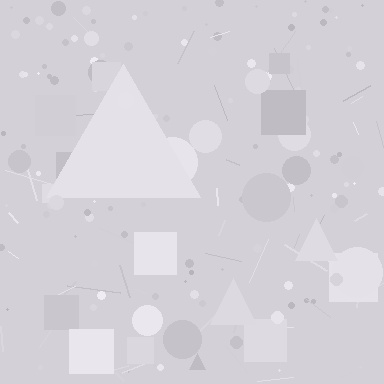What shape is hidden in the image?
A triangle is hidden in the image.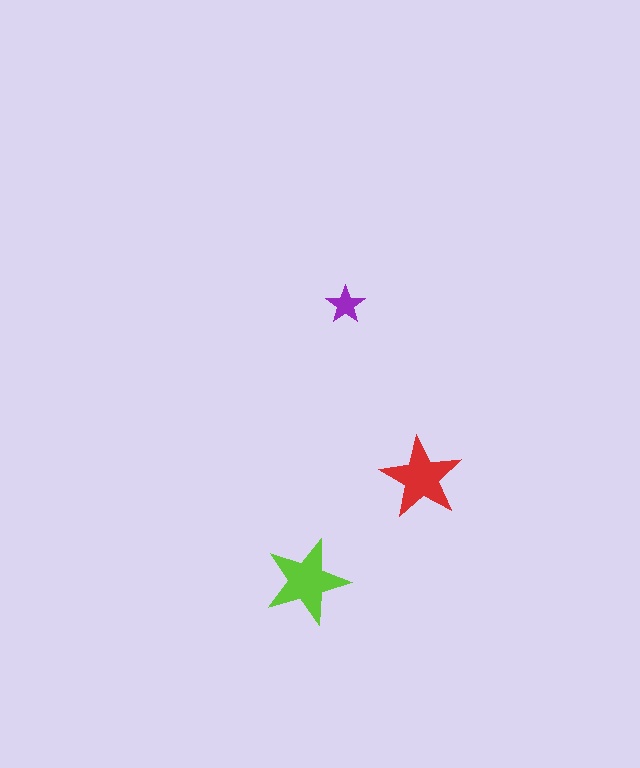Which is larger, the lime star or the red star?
The lime one.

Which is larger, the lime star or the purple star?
The lime one.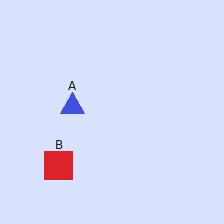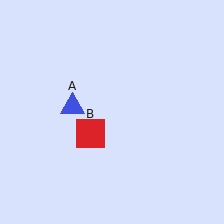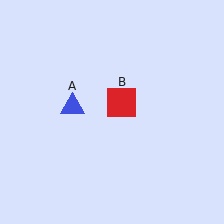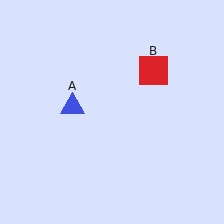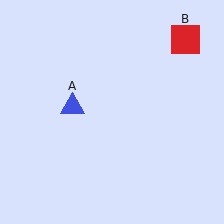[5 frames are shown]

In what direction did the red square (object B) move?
The red square (object B) moved up and to the right.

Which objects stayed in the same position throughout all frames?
Blue triangle (object A) remained stationary.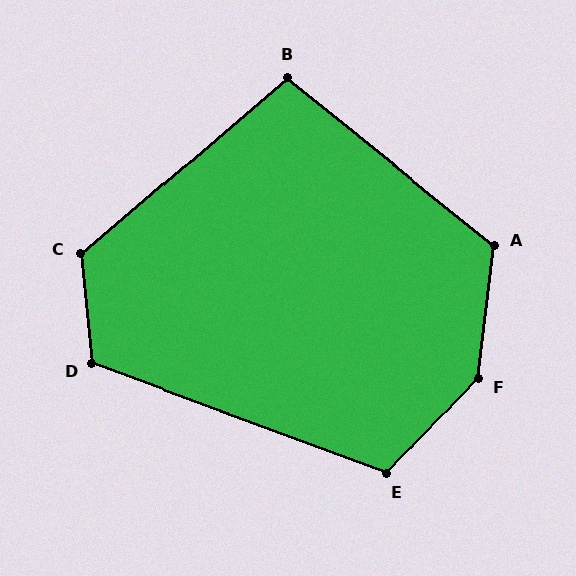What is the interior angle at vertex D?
Approximately 116 degrees (obtuse).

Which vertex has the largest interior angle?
F, at approximately 143 degrees.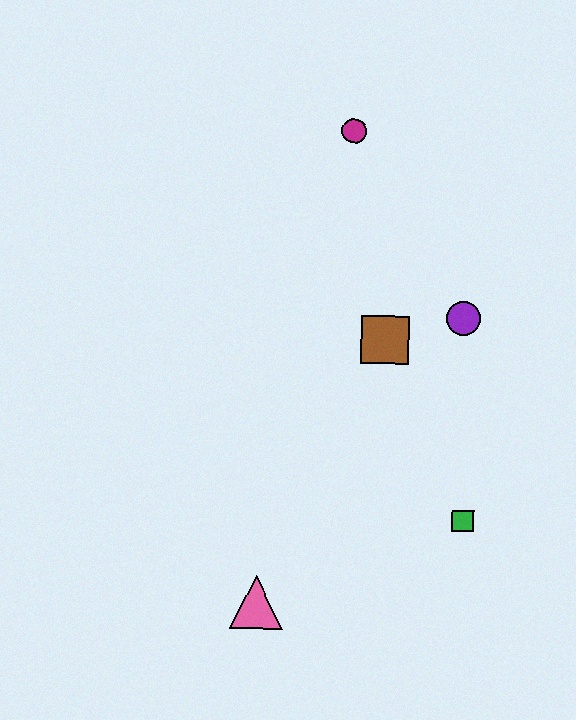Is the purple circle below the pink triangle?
No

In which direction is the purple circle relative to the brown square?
The purple circle is to the right of the brown square.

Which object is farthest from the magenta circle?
The pink triangle is farthest from the magenta circle.